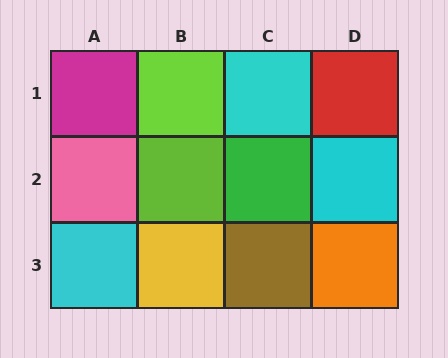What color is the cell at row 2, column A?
Pink.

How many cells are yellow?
1 cell is yellow.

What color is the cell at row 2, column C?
Green.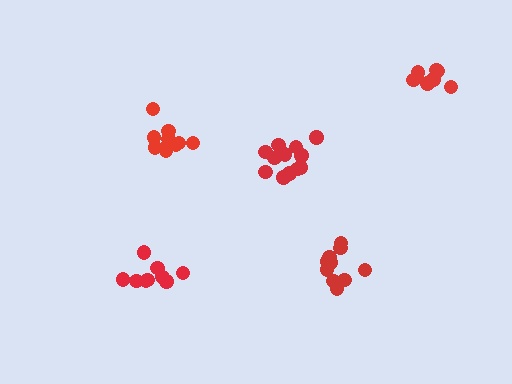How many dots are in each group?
Group 1: 10 dots, Group 2: 9 dots, Group 3: 12 dots, Group 4: 10 dots, Group 5: 7 dots (48 total).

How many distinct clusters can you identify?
There are 5 distinct clusters.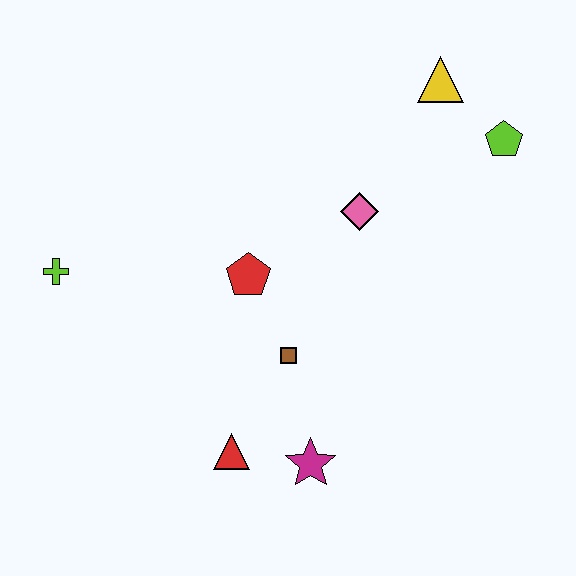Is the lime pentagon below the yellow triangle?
Yes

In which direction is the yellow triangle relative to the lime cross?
The yellow triangle is to the right of the lime cross.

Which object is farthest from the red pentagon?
The lime pentagon is farthest from the red pentagon.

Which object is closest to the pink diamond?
The red pentagon is closest to the pink diamond.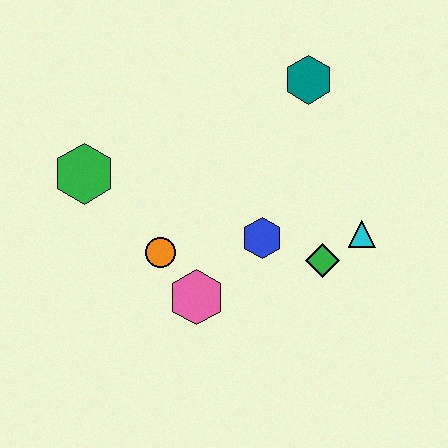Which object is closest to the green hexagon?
The orange circle is closest to the green hexagon.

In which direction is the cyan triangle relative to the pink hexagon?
The cyan triangle is to the right of the pink hexagon.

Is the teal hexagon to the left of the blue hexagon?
No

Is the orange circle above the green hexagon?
No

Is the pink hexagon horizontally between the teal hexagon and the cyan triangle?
No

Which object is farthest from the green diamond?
The green hexagon is farthest from the green diamond.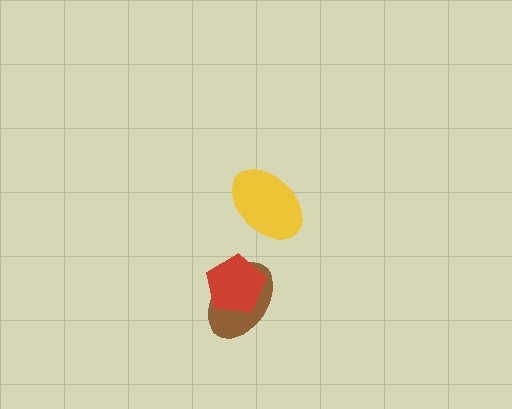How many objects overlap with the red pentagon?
1 object overlaps with the red pentagon.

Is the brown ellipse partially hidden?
Yes, it is partially covered by another shape.